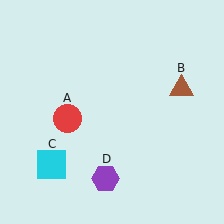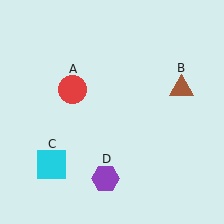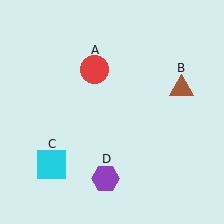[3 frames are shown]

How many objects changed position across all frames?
1 object changed position: red circle (object A).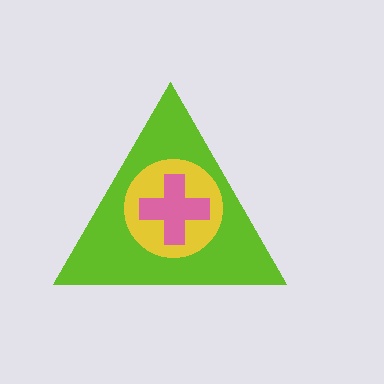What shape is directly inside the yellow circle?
The pink cross.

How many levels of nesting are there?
3.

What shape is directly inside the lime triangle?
The yellow circle.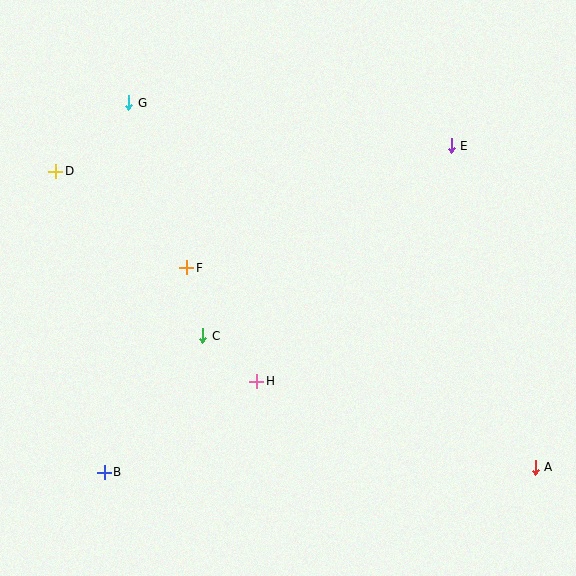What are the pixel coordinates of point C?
Point C is at (203, 336).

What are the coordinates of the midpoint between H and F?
The midpoint between H and F is at (222, 325).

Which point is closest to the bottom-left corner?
Point B is closest to the bottom-left corner.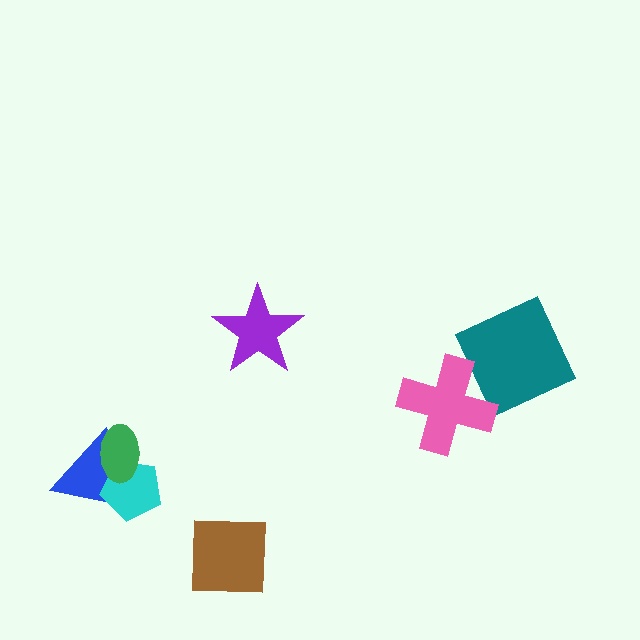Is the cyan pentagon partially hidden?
Yes, it is partially covered by another shape.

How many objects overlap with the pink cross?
1 object overlaps with the pink cross.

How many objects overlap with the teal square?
1 object overlaps with the teal square.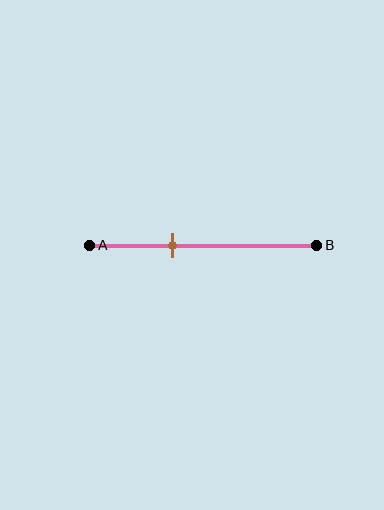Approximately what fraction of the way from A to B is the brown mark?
The brown mark is approximately 35% of the way from A to B.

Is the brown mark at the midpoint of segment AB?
No, the mark is at about 35% from A, not at the 50% midpoint.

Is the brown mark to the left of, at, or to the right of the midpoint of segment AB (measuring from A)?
The brown mark is to the left of the midpoint of segment AB.